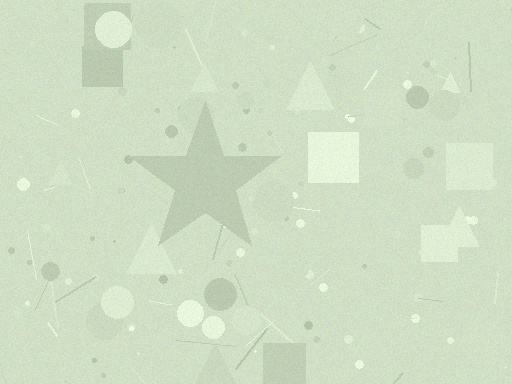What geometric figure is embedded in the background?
A star is embedded in the background.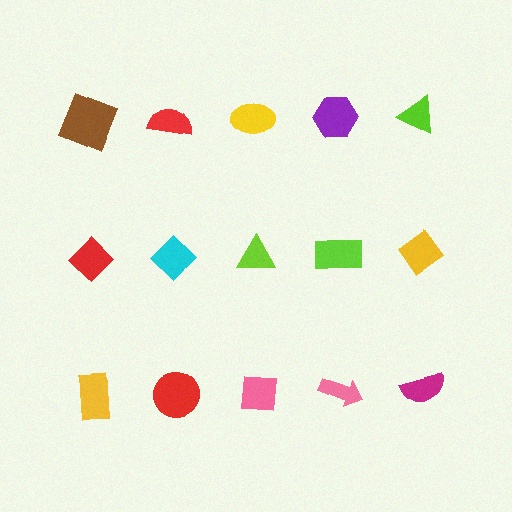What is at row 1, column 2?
A red semicircle.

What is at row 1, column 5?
A lime triangle.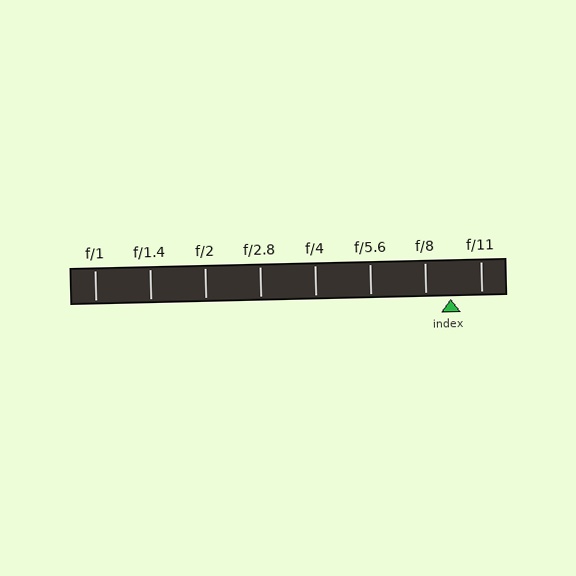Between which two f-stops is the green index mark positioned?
The index mark is between f/8 and f/11.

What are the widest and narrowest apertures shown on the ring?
The widest aperture shown is f/1 and the narrowest is f/11.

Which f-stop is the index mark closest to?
The index mark is closest to f/8.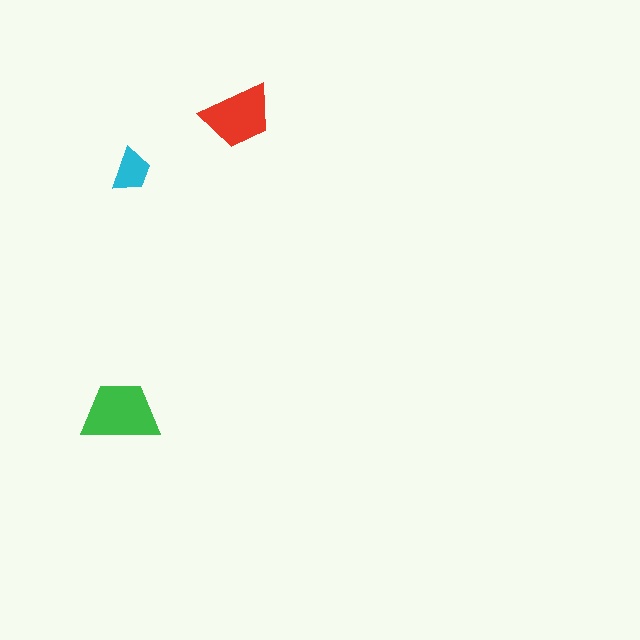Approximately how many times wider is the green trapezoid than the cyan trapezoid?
About 2 times wider.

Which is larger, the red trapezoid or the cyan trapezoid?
The red one.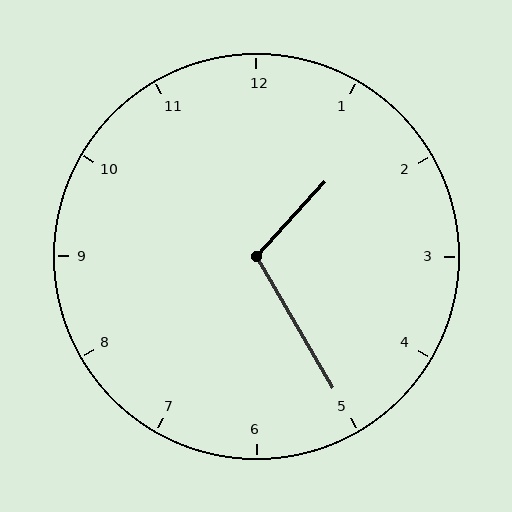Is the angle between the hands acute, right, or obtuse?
It is obtuse.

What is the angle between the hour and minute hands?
Approximately 108 degrees.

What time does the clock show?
1:25.